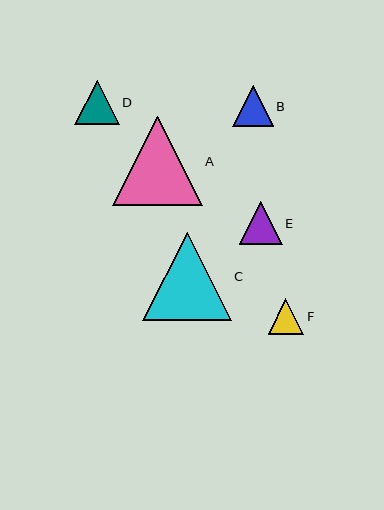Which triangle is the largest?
Triangle A is the largest with a size of approximately 89 pixels.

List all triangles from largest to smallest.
From largest to smallest: A, C, D, E, B, F.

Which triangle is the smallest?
Triangle F is the smallest with a size of approximately 36 pixels.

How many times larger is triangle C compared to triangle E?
Triangle C is approximately 2.1 times the size of triangle E.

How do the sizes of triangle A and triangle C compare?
Triangle A and triangle C are approximately the same size.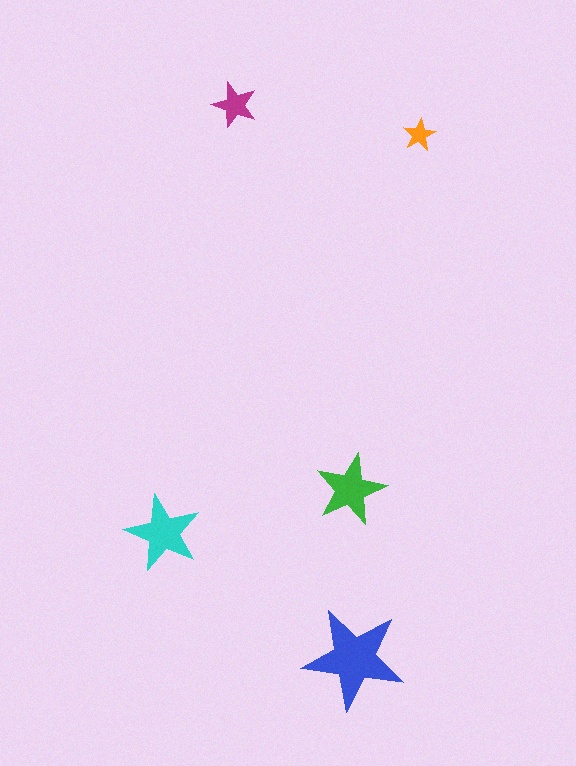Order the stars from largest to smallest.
the blue one, the cyan one, the green one, the magenta one, the orange one.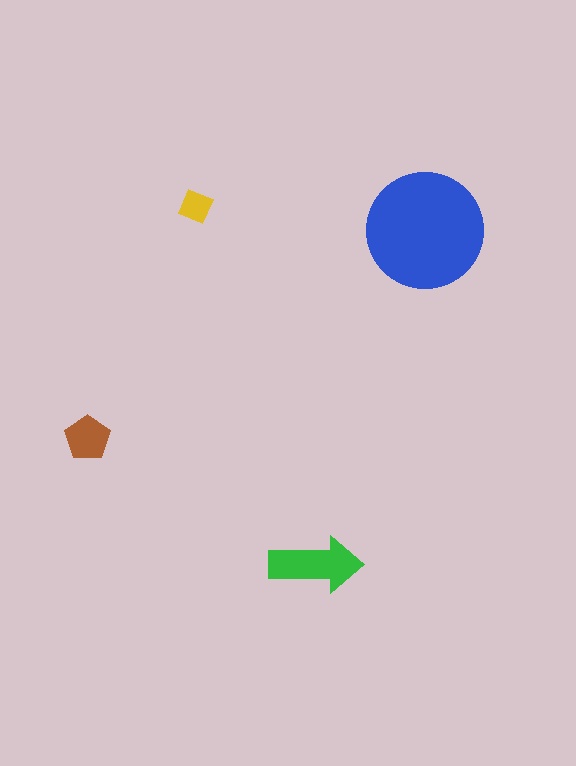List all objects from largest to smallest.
The blue circle, the green arrow, the brown pentagon, the yellow square.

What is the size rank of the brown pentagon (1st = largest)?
3rd.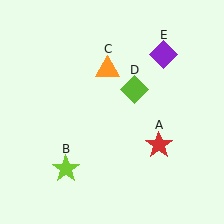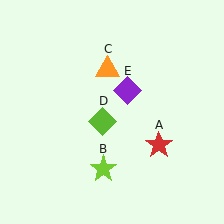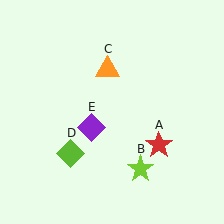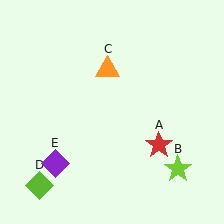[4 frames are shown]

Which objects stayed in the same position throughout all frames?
Red star (object A) and orange triangle (object C) remained stationary.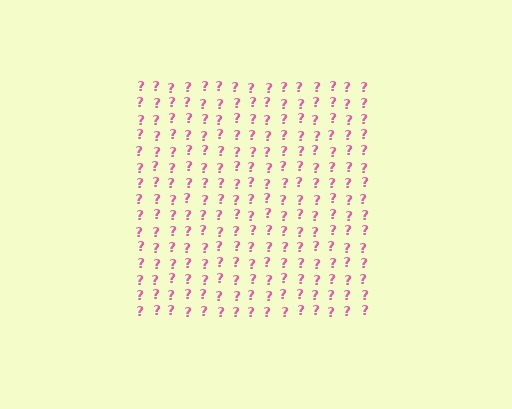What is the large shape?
The large shape is a square.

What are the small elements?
The small elements are question marks.